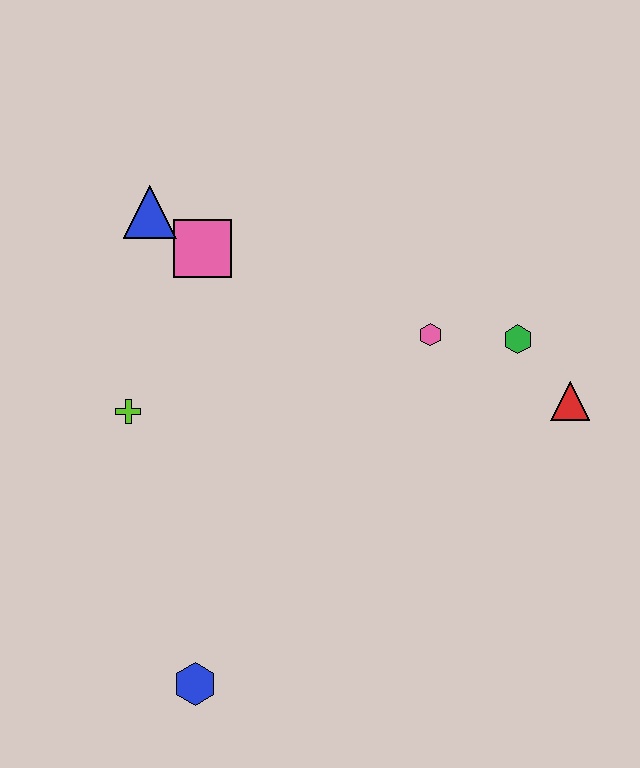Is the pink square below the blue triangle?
Yes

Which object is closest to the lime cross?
The pink square is closest to the lime cross.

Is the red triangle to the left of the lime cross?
No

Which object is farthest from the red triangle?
The blue hexagon is farthest from the red triangle.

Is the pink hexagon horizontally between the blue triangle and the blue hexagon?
No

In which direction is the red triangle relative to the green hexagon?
The red triangle is below the green hexagon.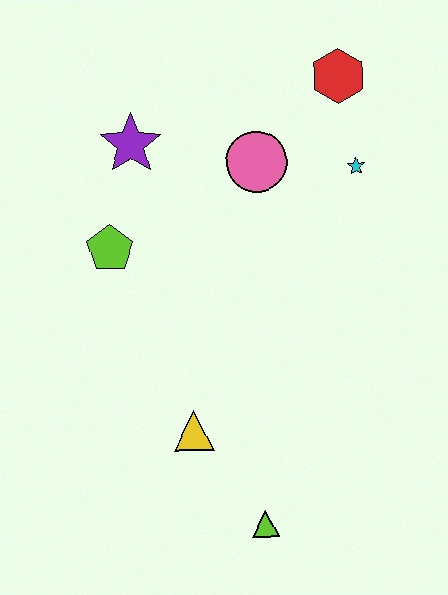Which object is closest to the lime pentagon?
The purple star is closest to the lime pentagon.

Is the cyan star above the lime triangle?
Yes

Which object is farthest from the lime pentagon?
The lime triangle is farthest from the lime pentagon.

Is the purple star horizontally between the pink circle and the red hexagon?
No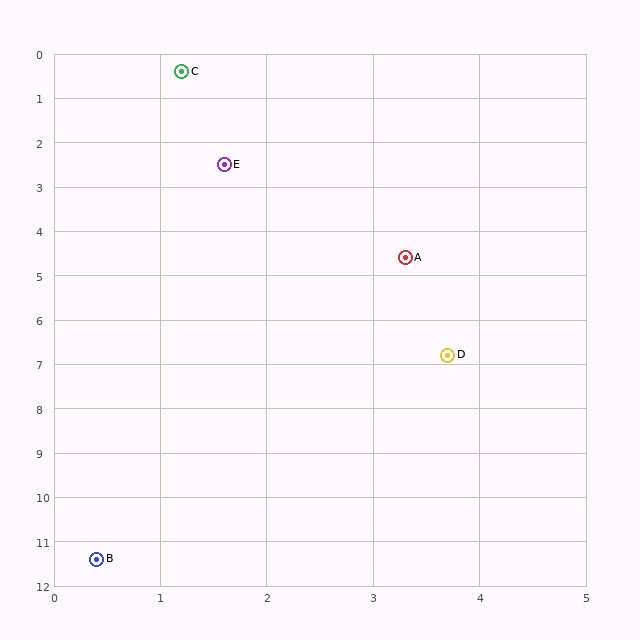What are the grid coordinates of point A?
Point A is at approximately (3.3, 4.6).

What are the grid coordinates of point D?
Point D is at approximately (3.7, 6.8).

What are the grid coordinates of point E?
Point E is at approximately (1.6, 2.5).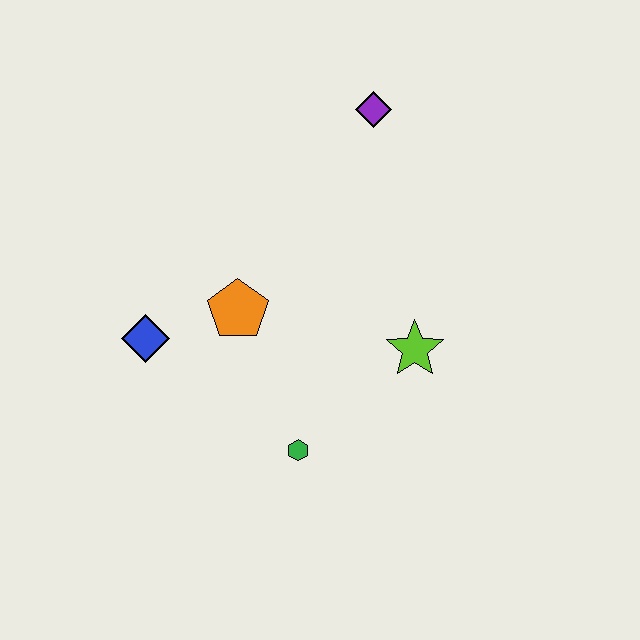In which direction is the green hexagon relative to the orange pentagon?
The green hexagon is below the orange pentagon.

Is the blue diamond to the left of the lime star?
Yes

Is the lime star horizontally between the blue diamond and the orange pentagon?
No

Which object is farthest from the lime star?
The blue diamond is farthest from the lime star.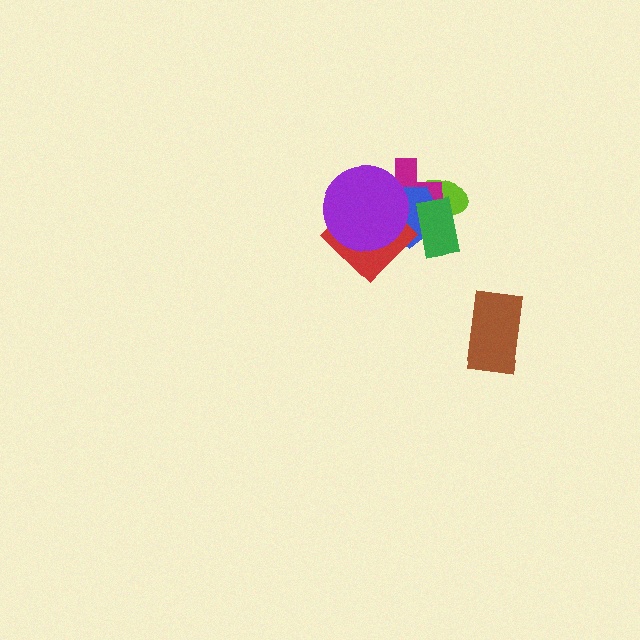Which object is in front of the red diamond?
The purple circle is in front of the red diamond.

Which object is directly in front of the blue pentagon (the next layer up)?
The green rectangle is directly in front of the blue pentagon.